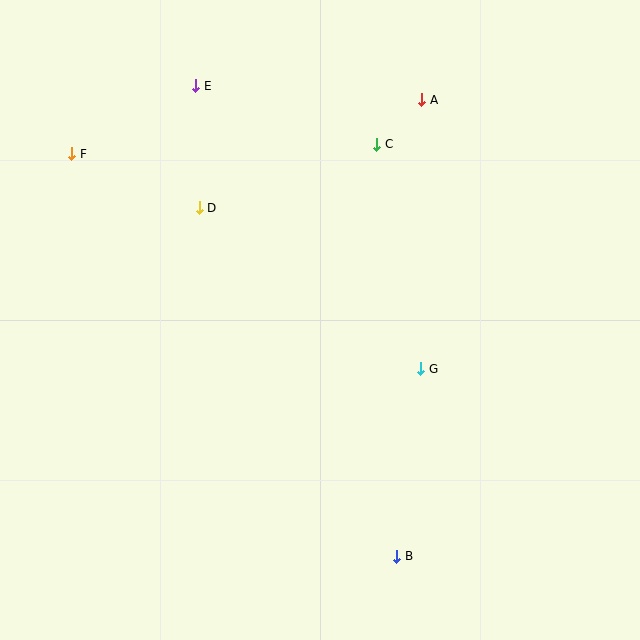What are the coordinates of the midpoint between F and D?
The midpoint between F and D is at (136, 181).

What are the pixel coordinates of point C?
Point C is at (377, 144).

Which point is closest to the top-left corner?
Point F is closest to the top-left corner.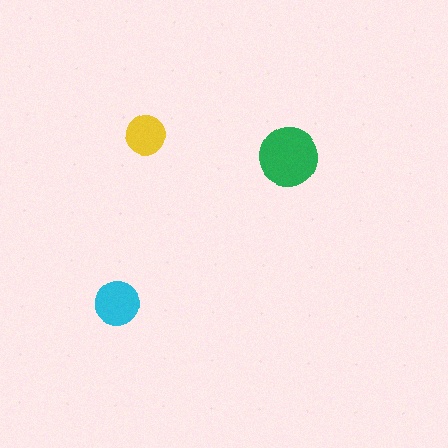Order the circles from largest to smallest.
the green one, the cyan one, the yellow one.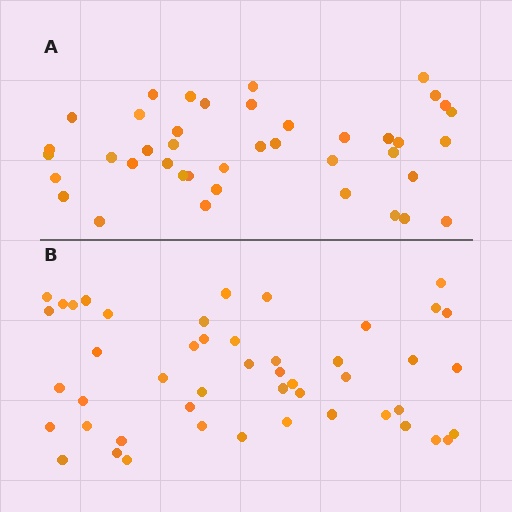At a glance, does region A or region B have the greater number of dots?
Region B (the bottom region) has more dots.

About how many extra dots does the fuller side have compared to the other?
Region B has roughly 8 or so more dots than region A.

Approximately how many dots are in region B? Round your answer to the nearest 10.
About 50 dots. (The exact count is 48, which rounds to 50.)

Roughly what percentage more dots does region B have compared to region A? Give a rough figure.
About 15% more.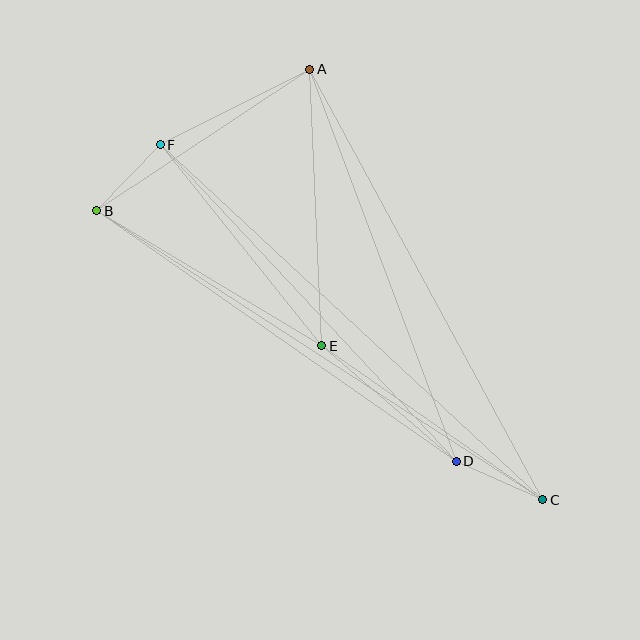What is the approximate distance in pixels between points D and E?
The distance between D and E is approximately 178 pixels.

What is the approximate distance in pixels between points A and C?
The distance between A and C is approximately 490 pixels.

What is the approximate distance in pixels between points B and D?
The distance between B and D is approximately 438 pixels.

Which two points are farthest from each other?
Points B and C are farthest from each other.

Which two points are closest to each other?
Points B and F are closest to each other.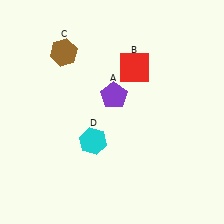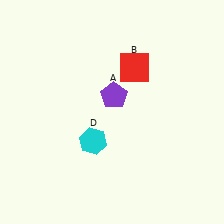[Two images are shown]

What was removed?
The brown hexagon (C) was removed in Image 2.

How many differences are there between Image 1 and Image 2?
There is 1 difference between the two images.